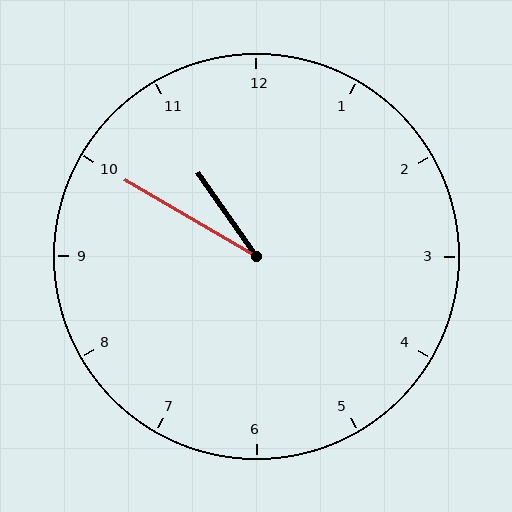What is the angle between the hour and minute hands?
Approximately 25 degrees.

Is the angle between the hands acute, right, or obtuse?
It is acute.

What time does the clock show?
10:50.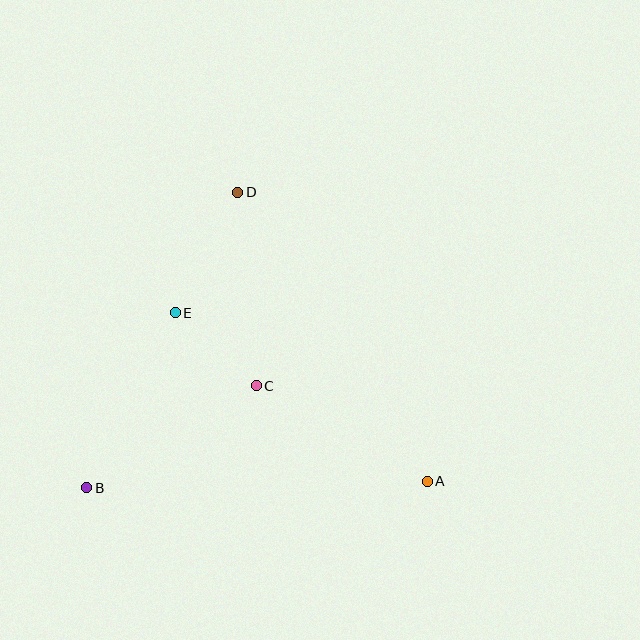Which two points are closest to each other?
Points C and E are closest to each other.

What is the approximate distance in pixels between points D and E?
The distance between D and E is approximately 136 pixels.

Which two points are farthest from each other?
Points A and D are farthest from each other.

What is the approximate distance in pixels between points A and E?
The distance between A and E is approximately 303 pixels.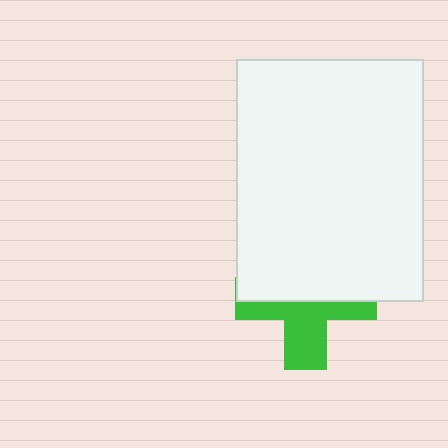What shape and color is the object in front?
The object in front is a white rectangle.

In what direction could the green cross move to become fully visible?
The green cross could move down. That would shift it out from behind the white rectangle entirely.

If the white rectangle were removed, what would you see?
You would see the complete green cross.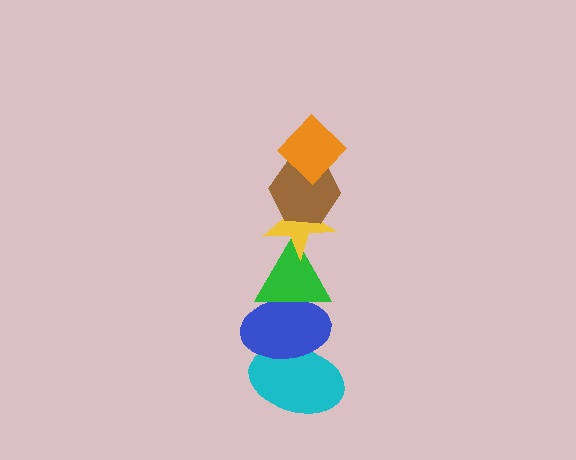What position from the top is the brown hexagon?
The brown hexagon is 2nd from the top.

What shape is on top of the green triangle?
The yellow star is on top of the green triangle.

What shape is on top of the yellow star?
The brown hexagon is on top of the yellow star.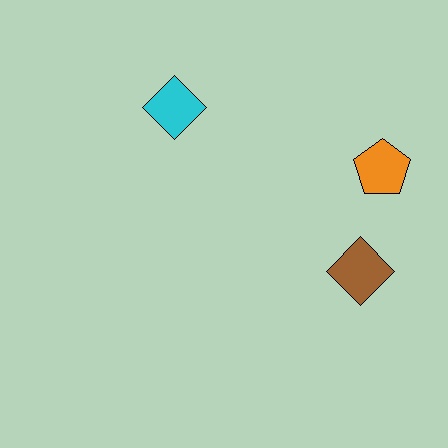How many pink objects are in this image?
There are no pink objects.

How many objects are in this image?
There are 3 objects.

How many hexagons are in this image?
There are no hexagons.